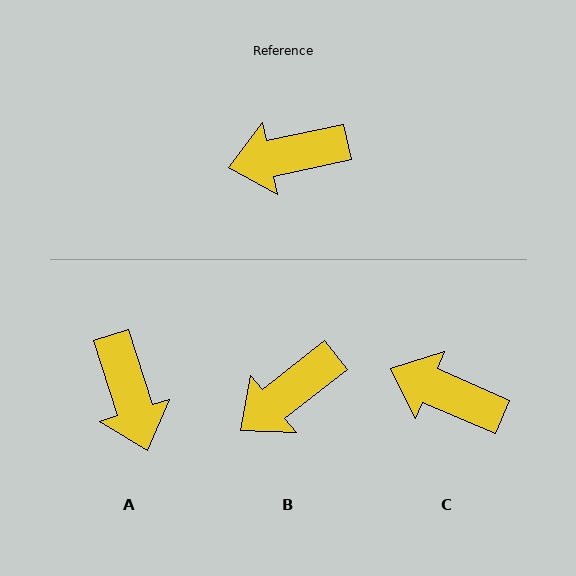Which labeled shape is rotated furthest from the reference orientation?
A, about 95 degrees away.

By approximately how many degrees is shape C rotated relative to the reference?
Approximately 36 degrees clockwise.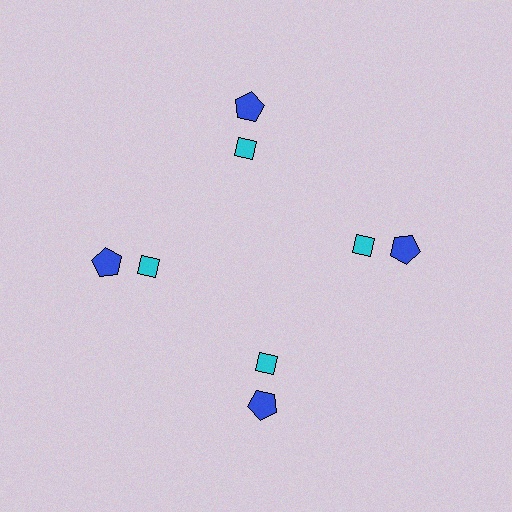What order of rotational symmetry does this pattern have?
This pattern has 4-fold rotational symmetry.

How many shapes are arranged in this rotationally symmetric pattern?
There are 8 shapes, arranged in 4 groups of 2.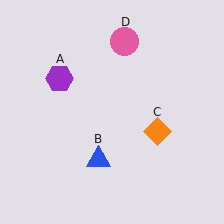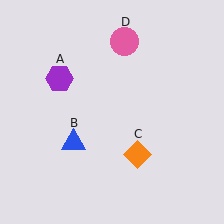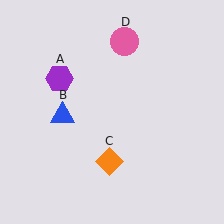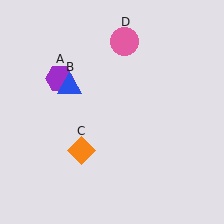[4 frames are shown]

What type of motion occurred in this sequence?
The blue triangle (object B), orange diamond (object C) rotated clockwise around the center of the scene.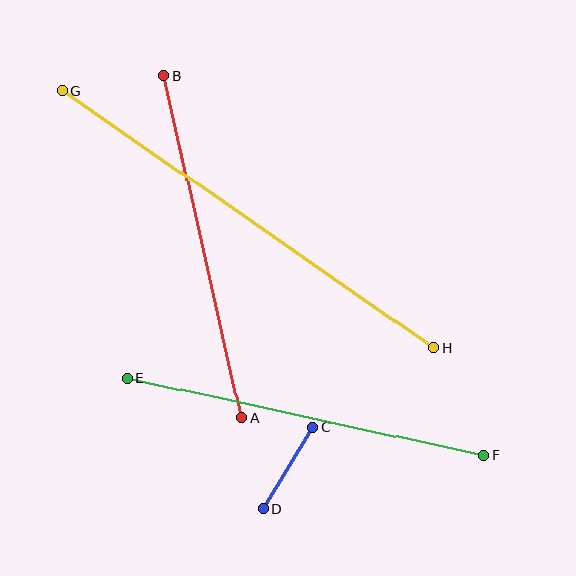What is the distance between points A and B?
The distance is approximately 351 pixels.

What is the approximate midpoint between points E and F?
The midpoint is at approximately (306, 417) pixels.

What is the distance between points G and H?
The distance is approximately 452 pixels.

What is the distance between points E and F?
The distance is approximately 364 pixels.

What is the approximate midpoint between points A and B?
The midpoint is at approximately (202, 247) pixels.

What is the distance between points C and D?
The distance is approximately 95 pixels.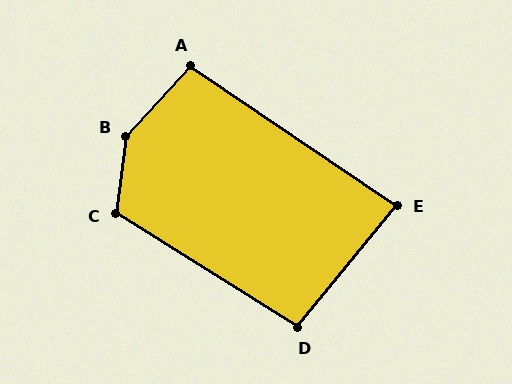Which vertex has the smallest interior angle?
E, at approximately 85 degrees.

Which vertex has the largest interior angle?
B, at approximately 144 degrees.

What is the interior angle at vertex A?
Approximately 99 degrees (obtuse).